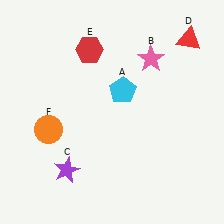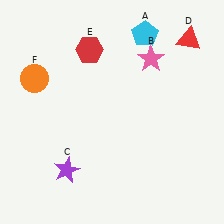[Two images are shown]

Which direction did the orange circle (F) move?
The orange circle (F) moved up.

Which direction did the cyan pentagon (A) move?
The cyan pentagon (A) moved up.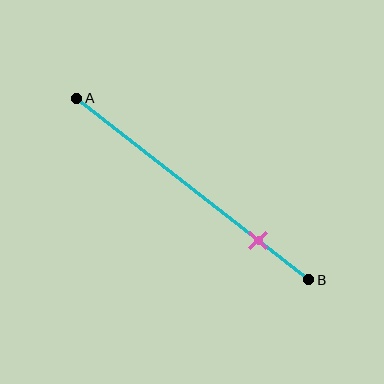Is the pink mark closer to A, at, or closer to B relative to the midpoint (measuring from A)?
The pink mark is closer to point B than the midpoint of segment AB.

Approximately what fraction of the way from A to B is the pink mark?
The pink mark is approximately 80% of the way from A to B.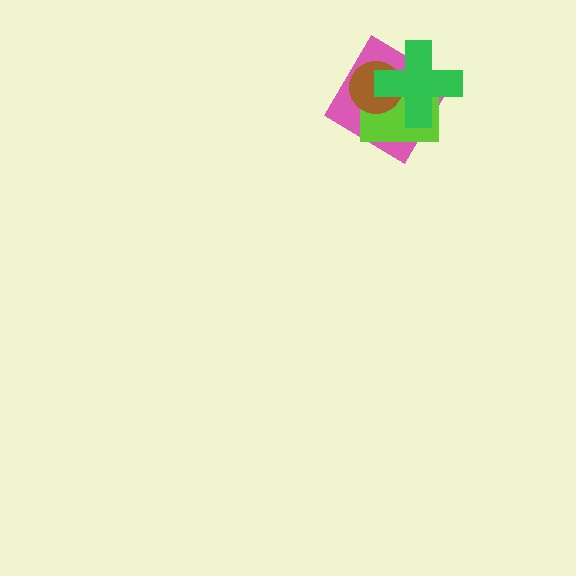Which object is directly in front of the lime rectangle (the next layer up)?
The brown circle is directly in front of the lime rectangle.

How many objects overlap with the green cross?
3 objects overlap with the green cross.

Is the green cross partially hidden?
No, no other shape covers it.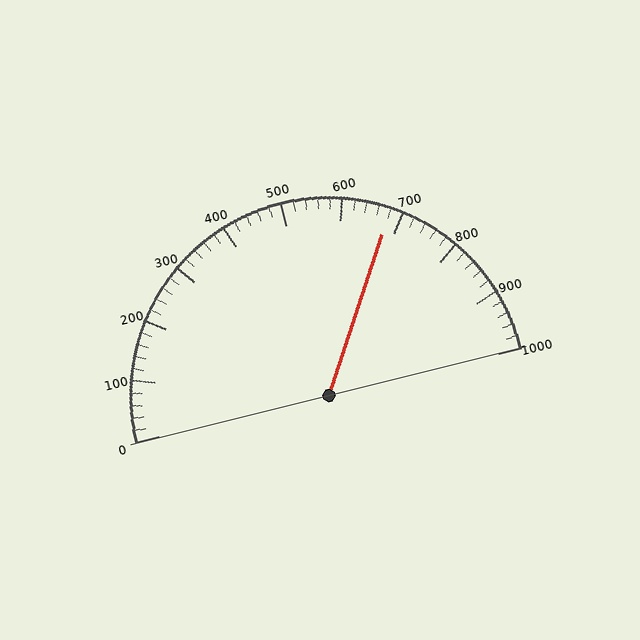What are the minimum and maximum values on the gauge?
The gauge ranges from 0 to 1000.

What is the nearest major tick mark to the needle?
The nearest major tick mark is 700.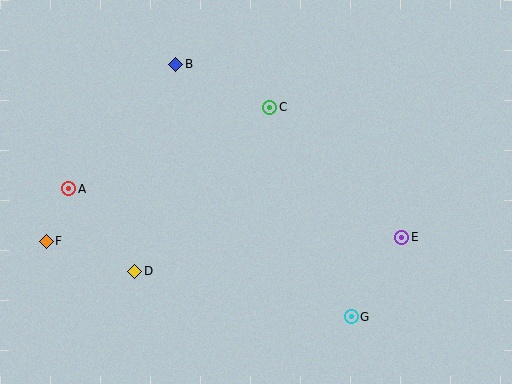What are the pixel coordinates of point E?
Point E is at (402, 237).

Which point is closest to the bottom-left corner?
Point F is closest to the bottom-left corner.